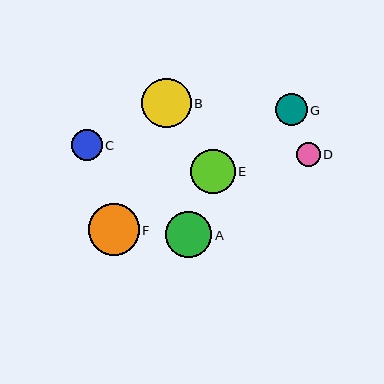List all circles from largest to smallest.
From largest to smallest: F, B, A, E, G, C, D.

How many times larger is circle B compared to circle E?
Circle B is approximately 1.1 times the size of circle E.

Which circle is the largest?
Circle F is the largest with a size of approximately 51 pixels.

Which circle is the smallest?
Circle D is the smallest with a size of approximately 24 pixels.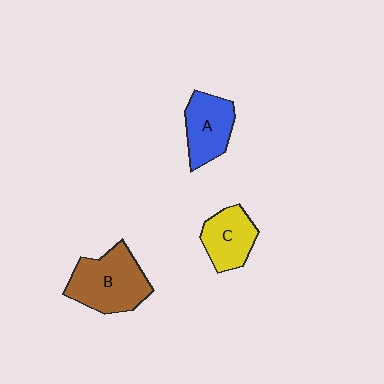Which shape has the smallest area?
Shape C (yellow).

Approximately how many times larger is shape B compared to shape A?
Approximately 1.4 times.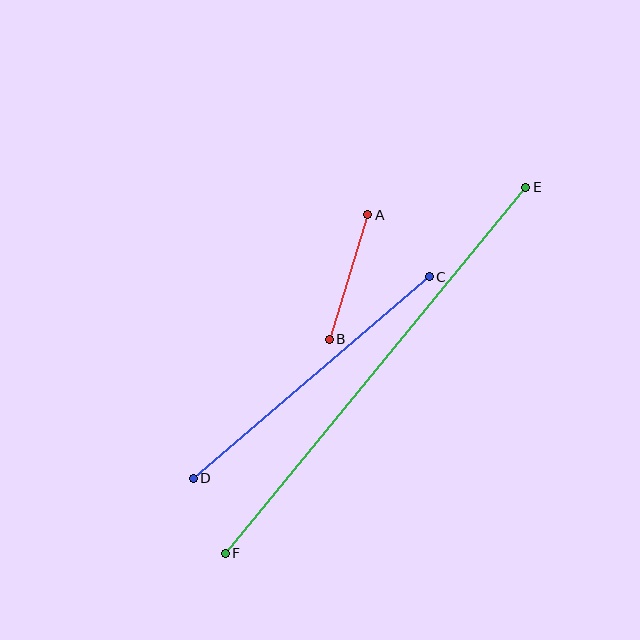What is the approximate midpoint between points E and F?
The midpoint is at approximately (376, 370) pixels.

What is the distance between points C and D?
The distance is approximately 310 pixels.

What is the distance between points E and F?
The distance is approximately 473 pixels.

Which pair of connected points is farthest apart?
Points E and F are farthest apart.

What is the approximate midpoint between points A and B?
The midpoint is at approximately (348, 277) pixels.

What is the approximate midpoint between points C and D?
The midpoint is at approximately (311, 378) pixels.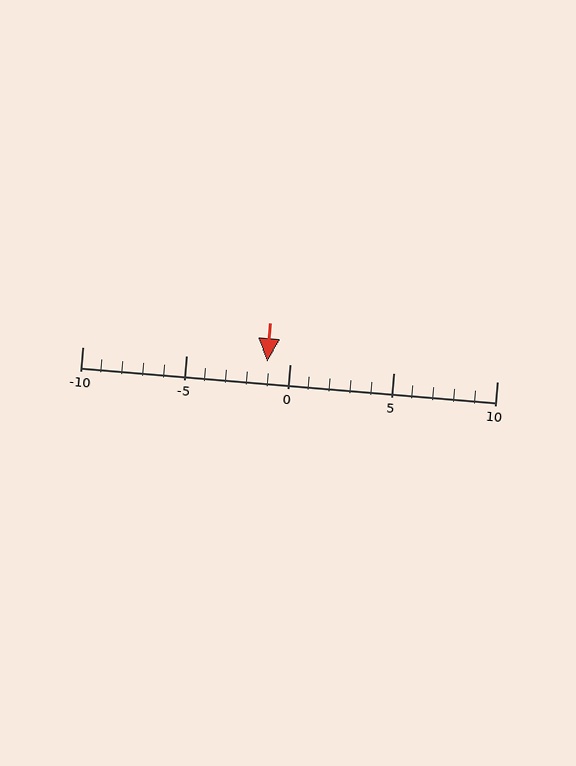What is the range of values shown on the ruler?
The ruler shows values from -10 to 10.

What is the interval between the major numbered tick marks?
The major tick marks are spaced 5 units apart.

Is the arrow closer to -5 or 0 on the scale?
The arrow is closer to 0.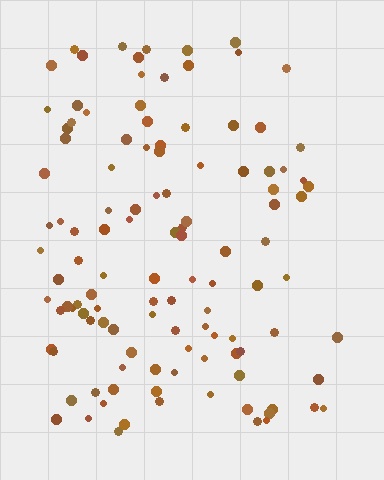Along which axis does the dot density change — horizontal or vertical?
Horizontal.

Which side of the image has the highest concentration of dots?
The left.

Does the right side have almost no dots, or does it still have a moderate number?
Still a moderate number, just noticeably fewer than the left.